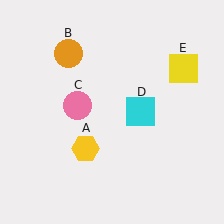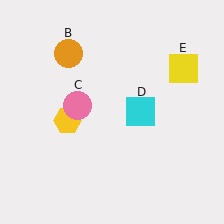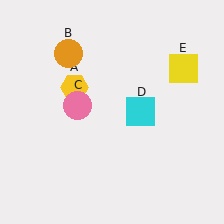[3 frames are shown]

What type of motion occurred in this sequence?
The yellow hexagon (object A) rotated clockwise around the center of the scene.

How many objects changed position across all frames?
1 object changed position: yellow hexagon (object A).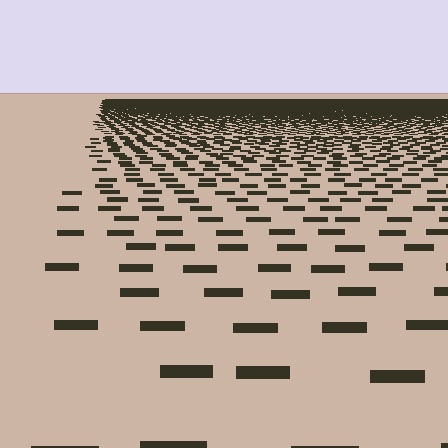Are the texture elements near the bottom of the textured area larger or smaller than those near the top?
Larger. Near the bottom, elements are closer to the viewer and appear at a bigger on-screen size.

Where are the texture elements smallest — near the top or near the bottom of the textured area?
Near the top.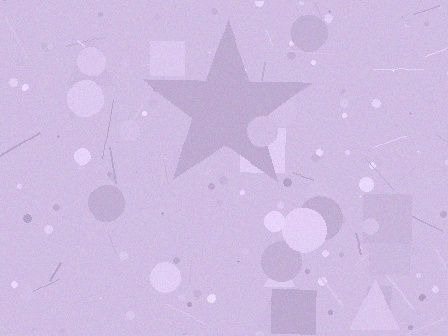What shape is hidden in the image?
A star is hidden in the image.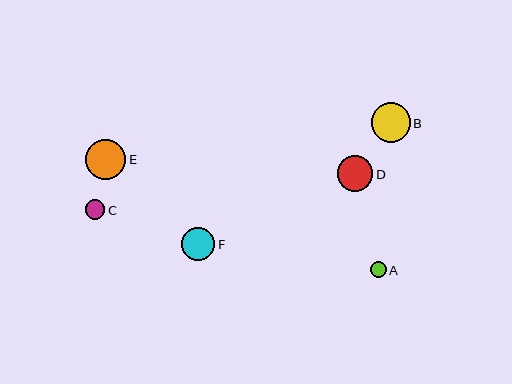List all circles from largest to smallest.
From largest to smallest: E, B, D, F, C, A.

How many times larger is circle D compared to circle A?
Circle D is approximately 2.3 times the size of circle A.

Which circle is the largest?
Circle E is the largest with a size of approximately 40 pixels.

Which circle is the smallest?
Circle A is the smallest with a size of approximately 16 pixels.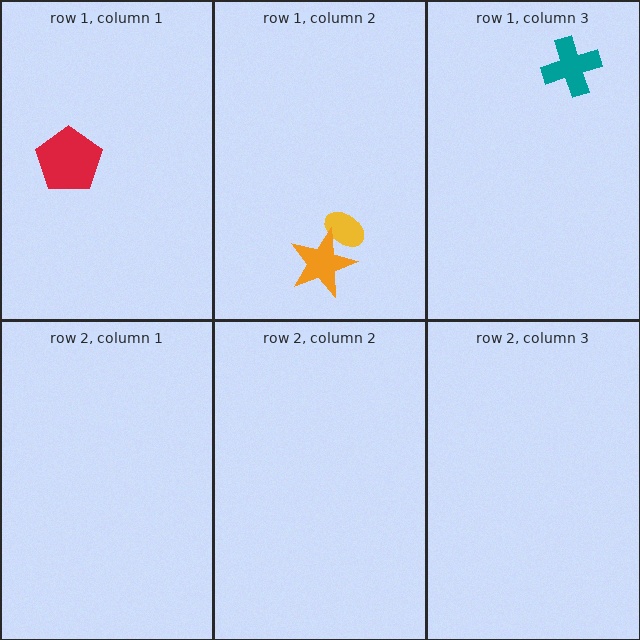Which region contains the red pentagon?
The row 1, column 1 region.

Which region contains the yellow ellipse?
The row 1, column 2 region.